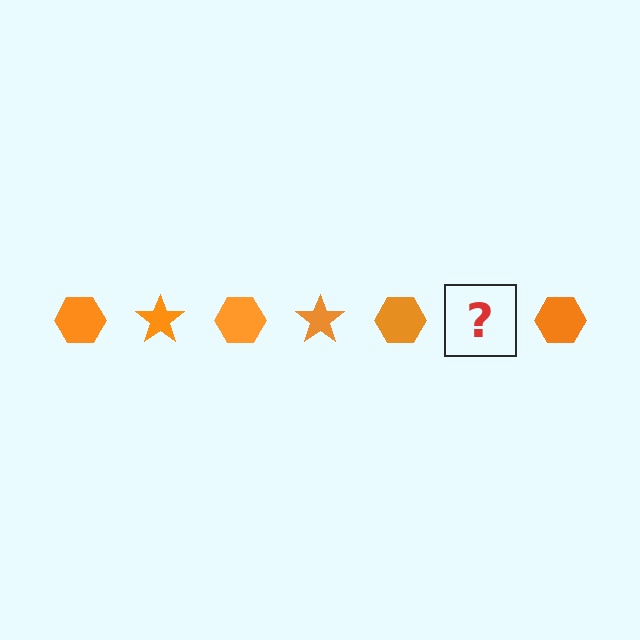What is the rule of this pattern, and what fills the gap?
The rule is that the pattern cycles through hexagon, star shapes in orange. The gap should be filled with an orange star.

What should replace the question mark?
The question mark should be replaced with an orange star.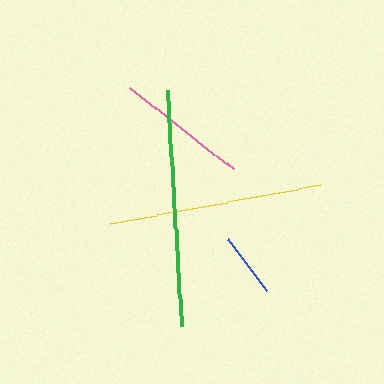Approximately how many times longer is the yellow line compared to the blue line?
The yellow line is approximately 3.3 times the length of the blue line.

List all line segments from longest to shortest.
From longest to shortest: green, yellow, pink, blue.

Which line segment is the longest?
The green line is the longest at approximately 237 pixels.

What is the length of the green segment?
The green segment is approximately 237 pixels long.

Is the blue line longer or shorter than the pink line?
The pink line is longer than the blue line.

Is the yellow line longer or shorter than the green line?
The green line is longer than the yellow line.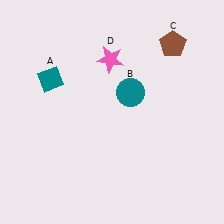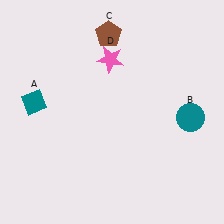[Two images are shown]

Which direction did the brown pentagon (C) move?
The brown pentagon (C) moved left.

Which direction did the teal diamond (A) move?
The teal diamond (A) moved down.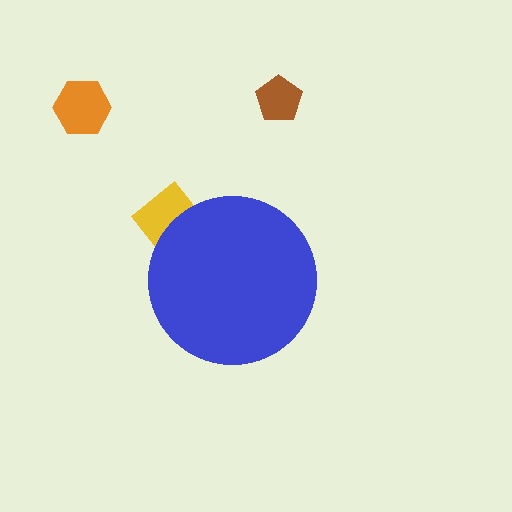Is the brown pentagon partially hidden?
No, the brown pentagon is fully visible.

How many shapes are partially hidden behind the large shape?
1 shape is partially hidden.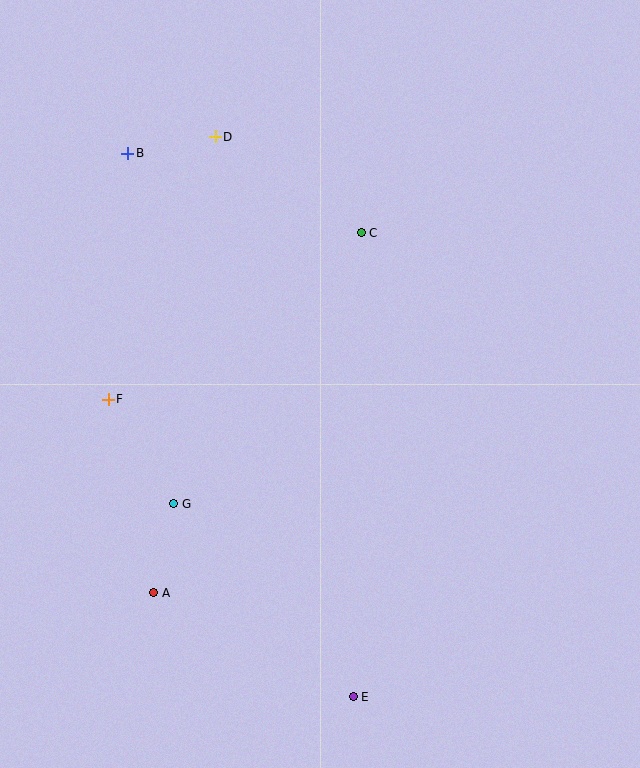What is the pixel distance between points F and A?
The distance between F and A is 198 pixels.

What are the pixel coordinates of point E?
Point E is at (353, 697).